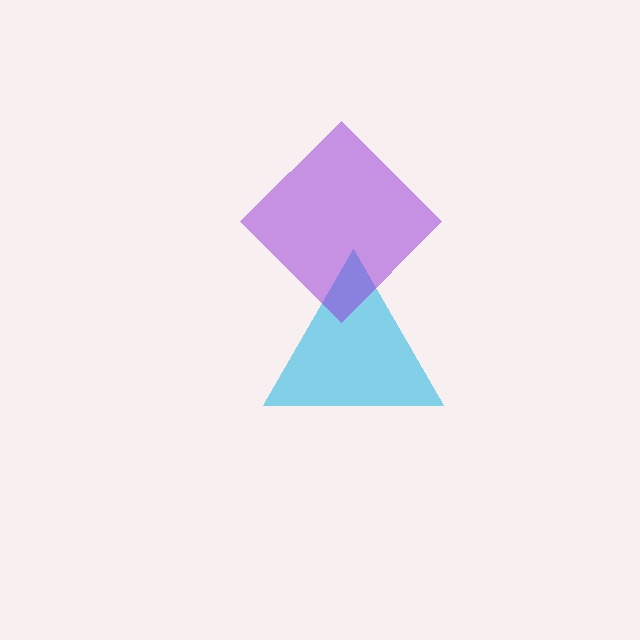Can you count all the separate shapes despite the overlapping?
Yes, there are 2 separate shapes.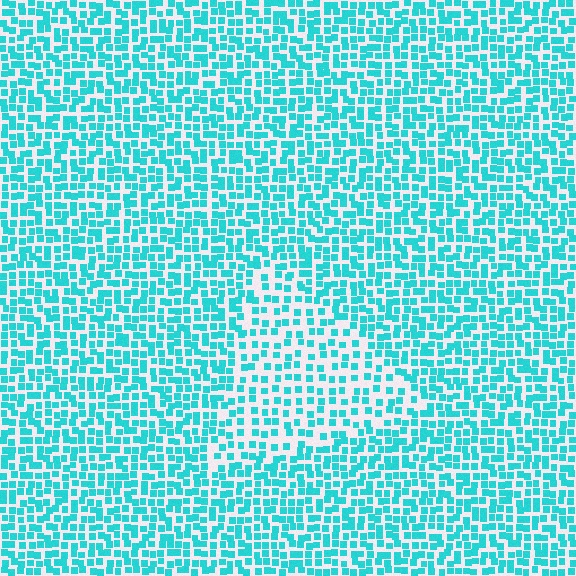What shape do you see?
I see a triangle.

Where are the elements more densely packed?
The elements are more densely packed outside the triangle boundary.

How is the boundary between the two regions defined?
The boundary is defined by a change in element density (approximately 1.7x ratio). All elements are the same color, size, and shape.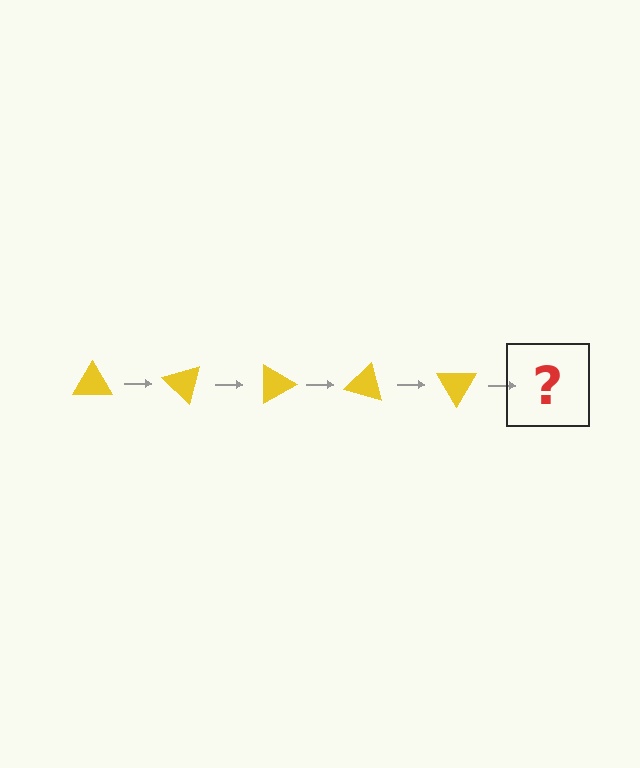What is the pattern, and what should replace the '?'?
The pattern is that the triangle rotates 45 degrees each step. The '?' should be a yellow triangle rotated 225 degrees.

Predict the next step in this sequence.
The next step is a yellow triangle rotated 225 degrees.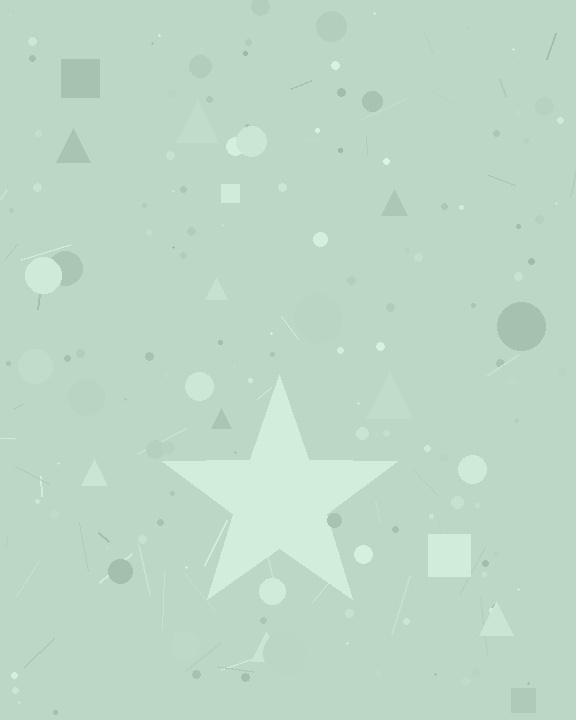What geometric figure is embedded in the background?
A star is embedded in the background.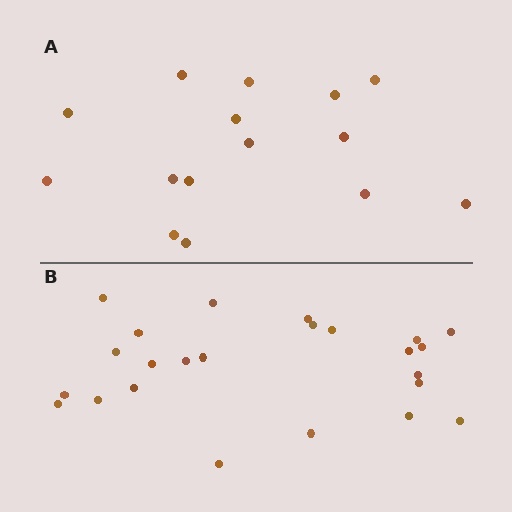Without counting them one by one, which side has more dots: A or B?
Region B (the bottom region) has more dots.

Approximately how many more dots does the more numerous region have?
Region B has roughly 8 or so more dots than region A.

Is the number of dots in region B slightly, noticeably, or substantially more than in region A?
Region B has substantially more. The ratio is roughly 1.6 to 1.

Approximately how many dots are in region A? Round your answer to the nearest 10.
About 20 dots. (The exact count is 15, which rounds to 20.)